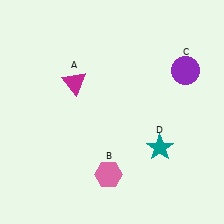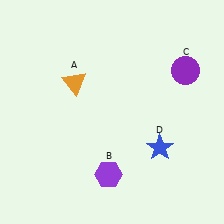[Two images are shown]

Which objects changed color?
A changed from magenta to orange. B changed from pink to purple. D changed from teal to blue.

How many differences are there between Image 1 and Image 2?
There are 3 differences between the two images.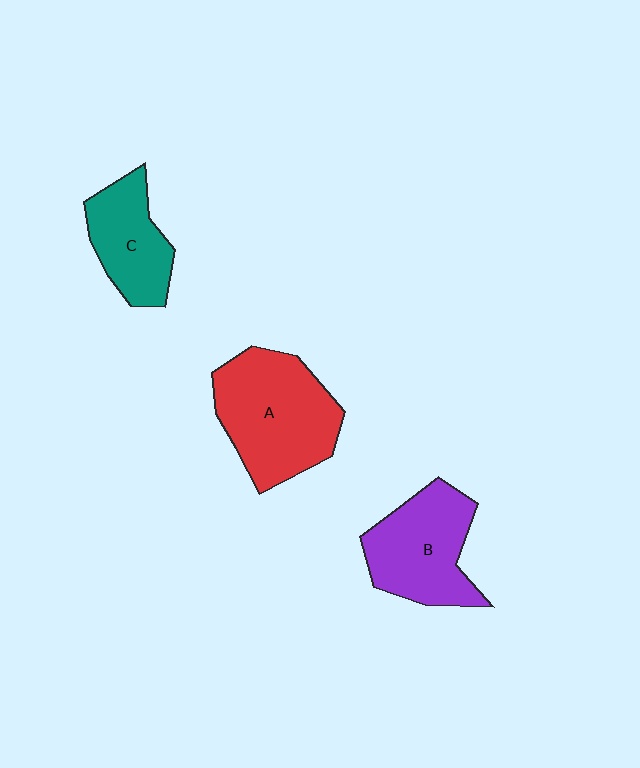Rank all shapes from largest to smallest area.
From largest to smallest: A (red), B (purple), C (teal).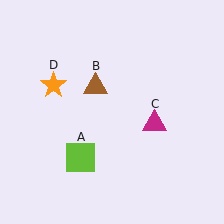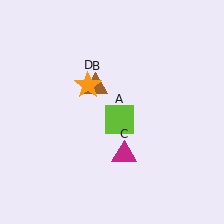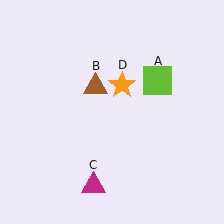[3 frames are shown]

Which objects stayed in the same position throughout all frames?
Brown triangle (object B) remained stationary.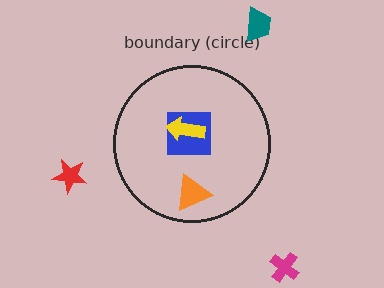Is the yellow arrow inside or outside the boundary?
Inside.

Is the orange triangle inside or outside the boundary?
Inside.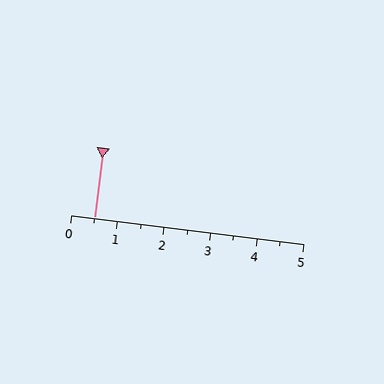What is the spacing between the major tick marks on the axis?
The major ticks are spaced 1 apart.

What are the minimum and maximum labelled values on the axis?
The axis runs from 0 to 5.